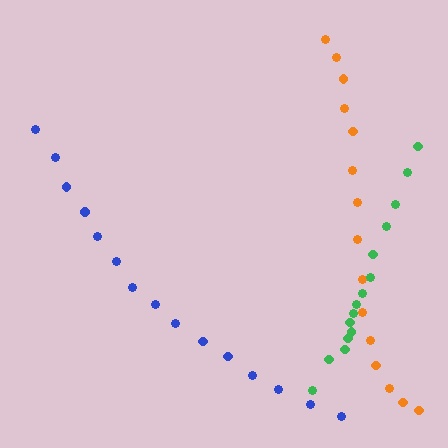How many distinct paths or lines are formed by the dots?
There are 3 distinct paths.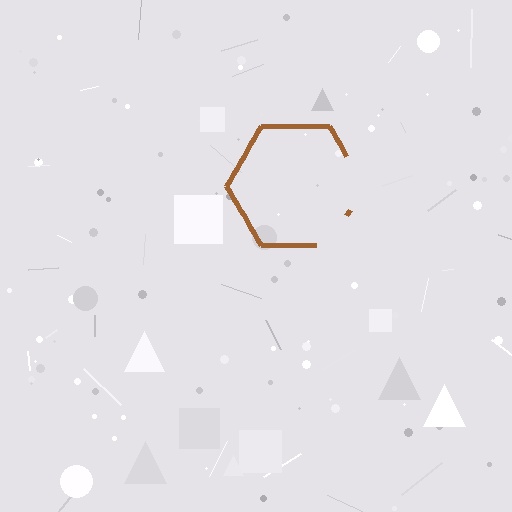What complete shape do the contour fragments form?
The contour fragments form a hexagon.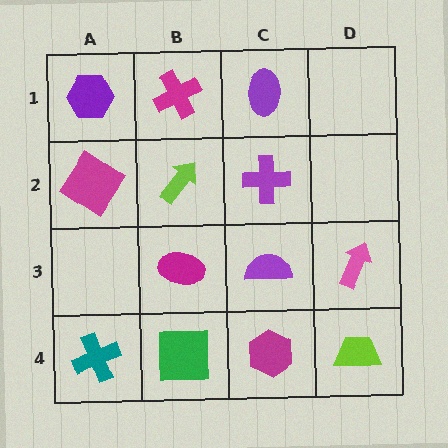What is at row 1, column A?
A purple hexagon.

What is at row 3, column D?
A pink arrow.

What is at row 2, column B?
A lime arrow.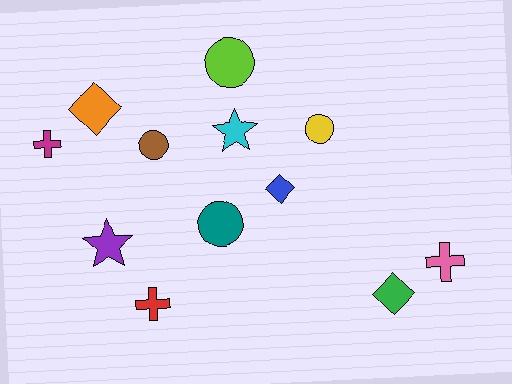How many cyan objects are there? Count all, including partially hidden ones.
There is 1 cyan object.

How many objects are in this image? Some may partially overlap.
There are 12 objects.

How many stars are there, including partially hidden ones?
There are 2 stars.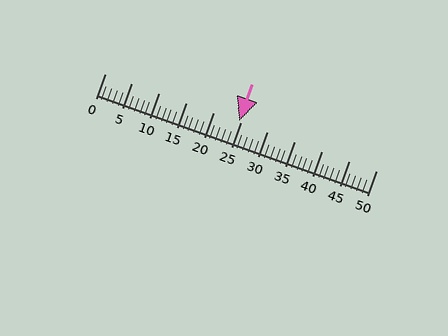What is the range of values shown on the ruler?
The ruler shows values from 0 to 50.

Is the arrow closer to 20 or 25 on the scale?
The arrow is closer to 25.